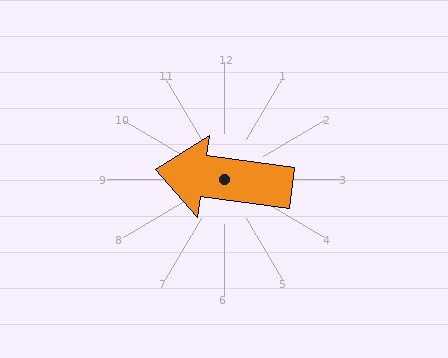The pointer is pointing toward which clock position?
Roughly 9 o'clock.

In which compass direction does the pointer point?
West.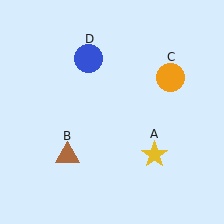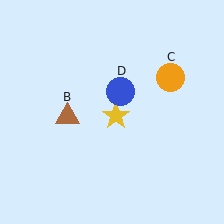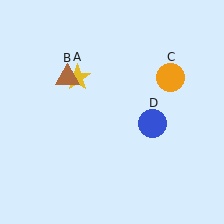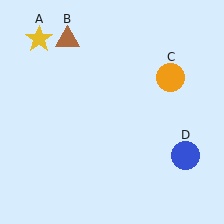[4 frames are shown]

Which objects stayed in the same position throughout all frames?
Orange circle (object C) remained stationary.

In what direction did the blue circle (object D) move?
The blue circle (object D) moved down and to the right.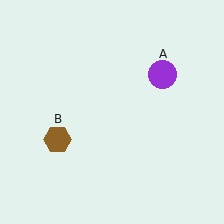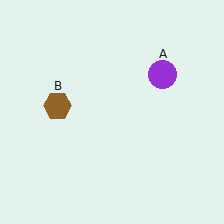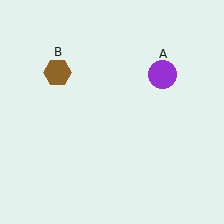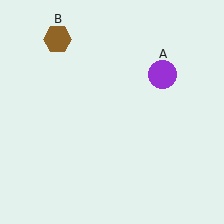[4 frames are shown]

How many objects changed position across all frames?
1 object changed position: brown hexagon (object B).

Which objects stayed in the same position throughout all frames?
Purple circle (object A) remained stationary.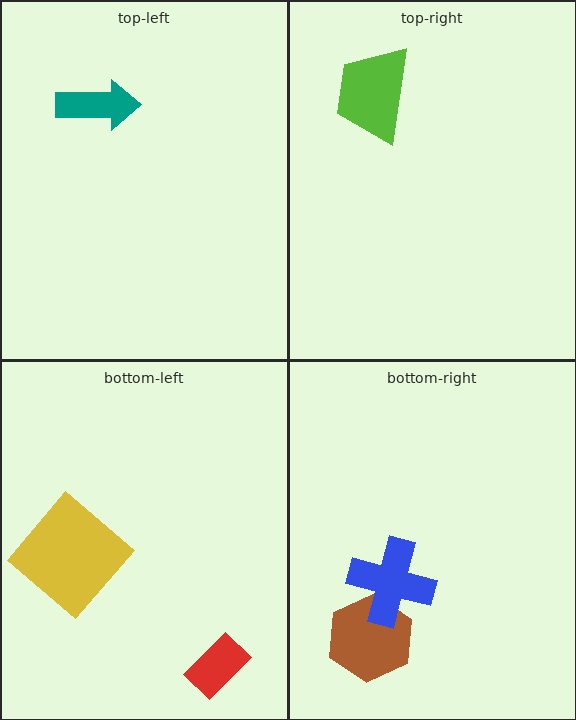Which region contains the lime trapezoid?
The top-right region.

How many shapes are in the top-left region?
1.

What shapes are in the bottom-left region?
The yellow diamond, the red rectangle.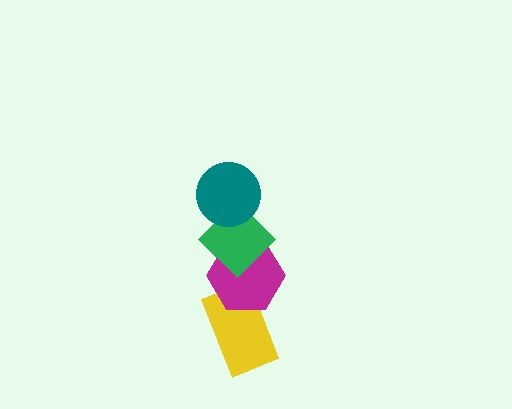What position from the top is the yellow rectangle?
The yellow rectangle is 4th from the top.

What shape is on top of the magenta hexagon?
The green diamond is on top of the magenta hexagon.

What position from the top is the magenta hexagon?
The magenta hexagon is 3rd from the top.